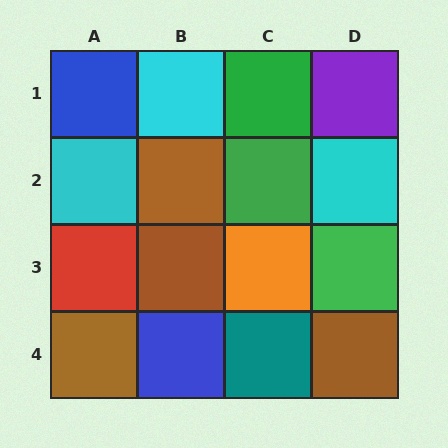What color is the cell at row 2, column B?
Brown.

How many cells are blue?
2 cells are blue.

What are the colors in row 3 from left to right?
Red, brown, orange, green.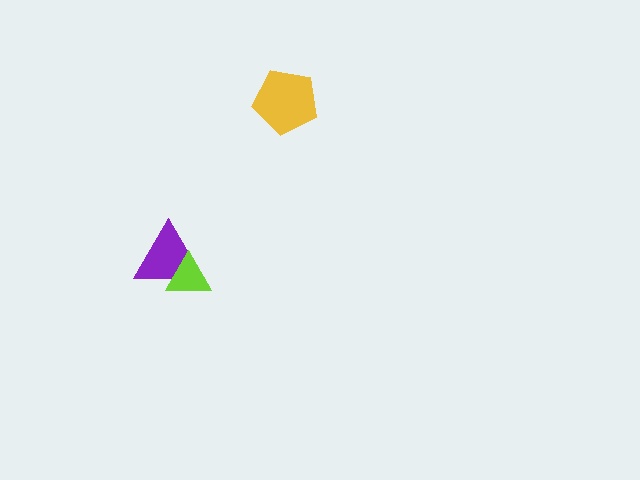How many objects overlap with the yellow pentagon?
0 objects overlap with the yellow pentagon.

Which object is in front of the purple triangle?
The lime triangle is in front of the purple triangle.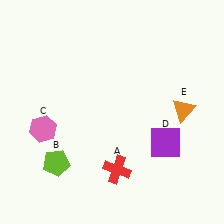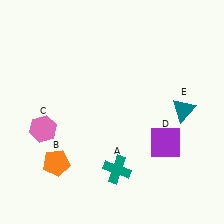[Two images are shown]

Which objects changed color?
A changed from red to teal. B changed from lime to orange. E changed from orange to teal.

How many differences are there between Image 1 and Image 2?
There are 3 differences between the two images.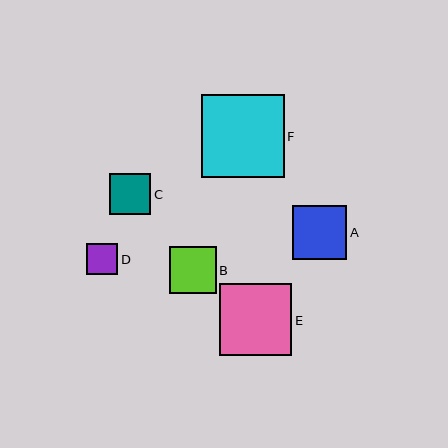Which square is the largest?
Square F is the largest with a size of approximately 83 pixels.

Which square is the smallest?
Square D is the smallest with a size of approximately 31 pixels.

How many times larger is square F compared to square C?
Square F is approximately 2.0 times the size of square C.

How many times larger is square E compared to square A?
Square E is approximately 1.3 times the size of square A.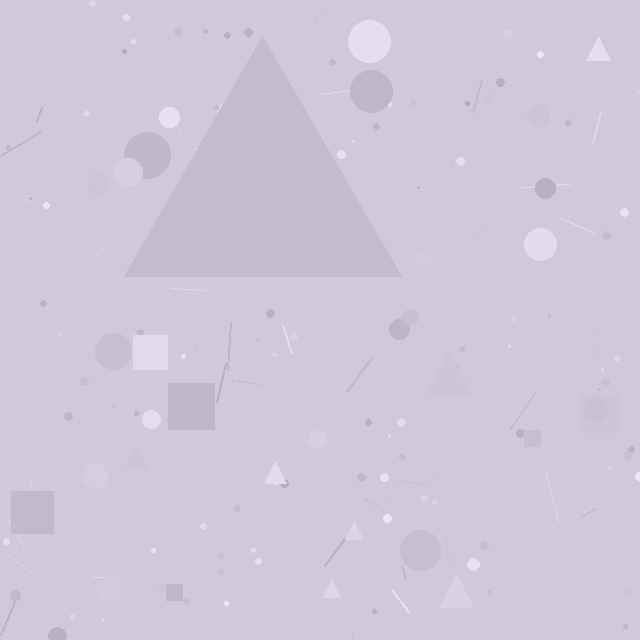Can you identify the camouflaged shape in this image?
The camouflaged shape is a triangle.